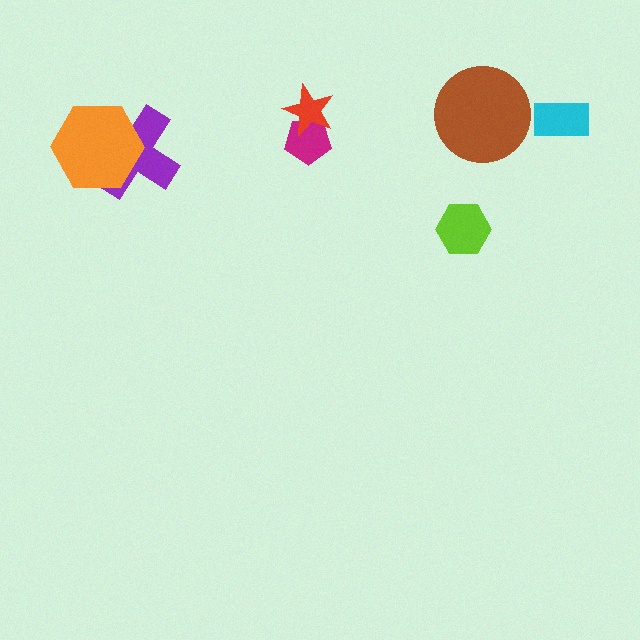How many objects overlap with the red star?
1 object overlaps with the red star.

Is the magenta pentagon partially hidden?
Yes, it is partially covered by another shape.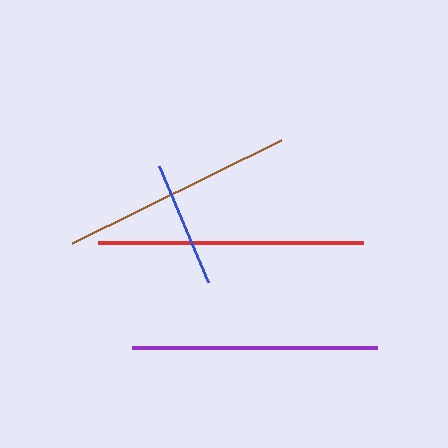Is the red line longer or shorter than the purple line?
The red line is longer than the purple line.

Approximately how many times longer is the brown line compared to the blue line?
The brown line is approximately 1.8 times the length of the blue line.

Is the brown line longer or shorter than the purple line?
The purple line is longer than the brown line.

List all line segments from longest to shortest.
From longest to shortest: red, purple, brown, blue.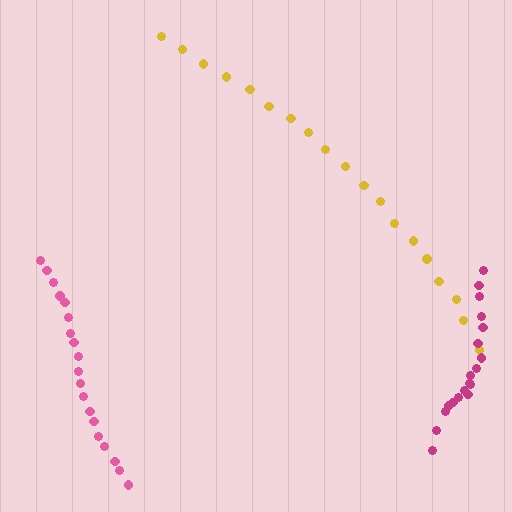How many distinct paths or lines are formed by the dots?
There are 3 distinct paths.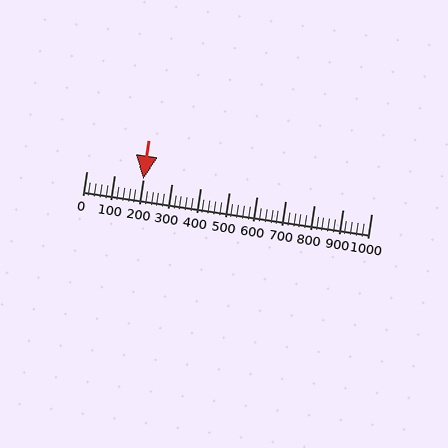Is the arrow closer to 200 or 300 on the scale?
The arrow is closer to 200.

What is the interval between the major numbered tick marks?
The major tick marks are spaced 100 units apart.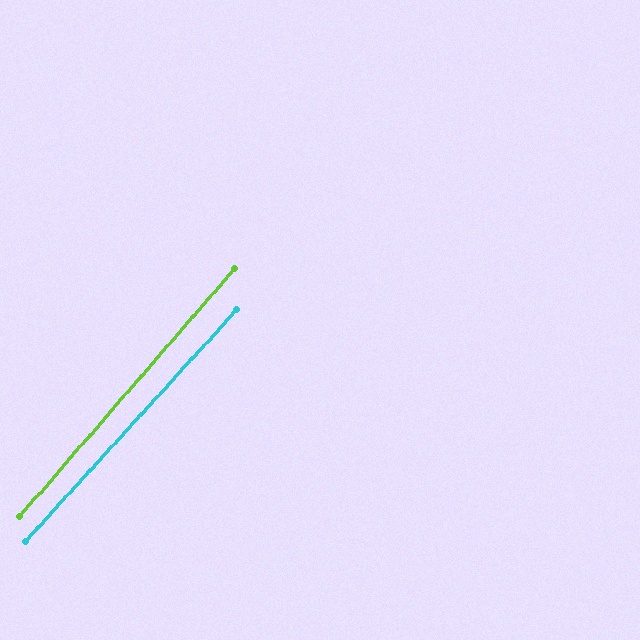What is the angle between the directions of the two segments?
Approximately 1 degree.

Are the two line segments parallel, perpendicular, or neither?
Parallel — their directions differ by only 1.4°.